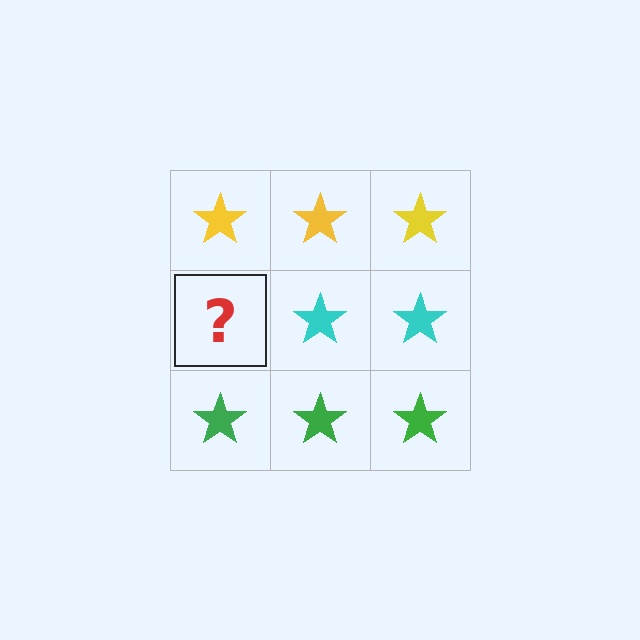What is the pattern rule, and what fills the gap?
The rule is that each row has a consistent color. The gap should be filled with a cyan star.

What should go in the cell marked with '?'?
The missing cell should contain a cyan star.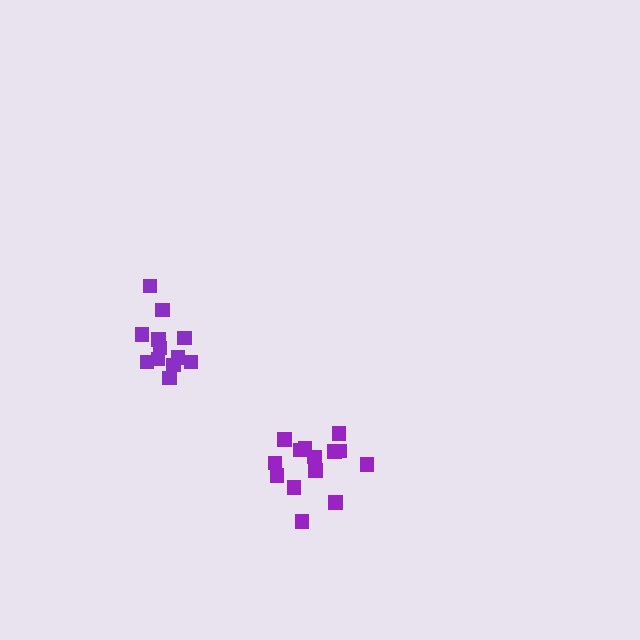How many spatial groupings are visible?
There are 2 spatial groupings.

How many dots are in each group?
Group 1: 14 dots, Group 2: 12 dots (26 total).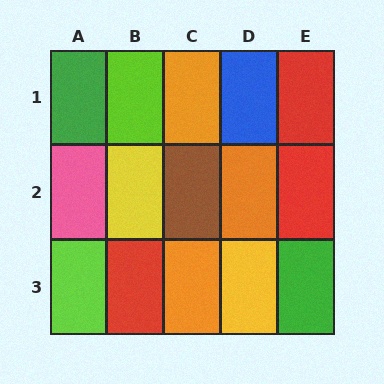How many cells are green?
2 cells are green.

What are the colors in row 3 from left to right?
Lime, red, orange, yellow, green.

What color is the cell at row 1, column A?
Green.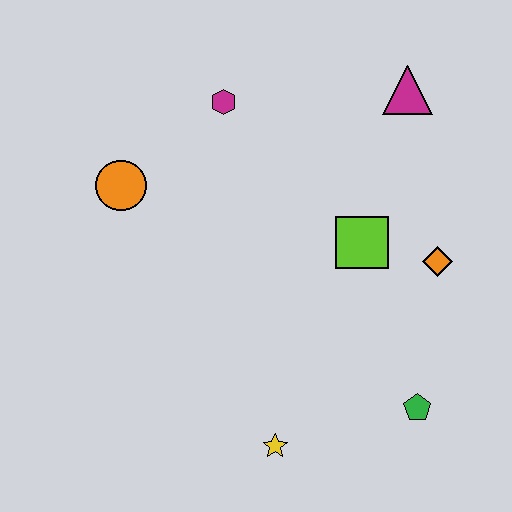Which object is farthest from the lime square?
The orange circle is farthest from the lime square.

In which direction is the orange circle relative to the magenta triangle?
The orange circle is to the left of the magenta triangle.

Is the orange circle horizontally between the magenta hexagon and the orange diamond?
No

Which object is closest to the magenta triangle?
The lime square is closest to the magenta triangle.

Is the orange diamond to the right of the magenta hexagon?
Yes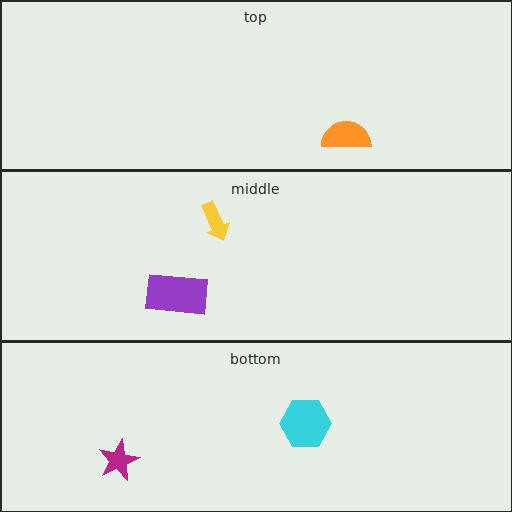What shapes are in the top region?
The orange semicircle.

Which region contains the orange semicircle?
The top region.